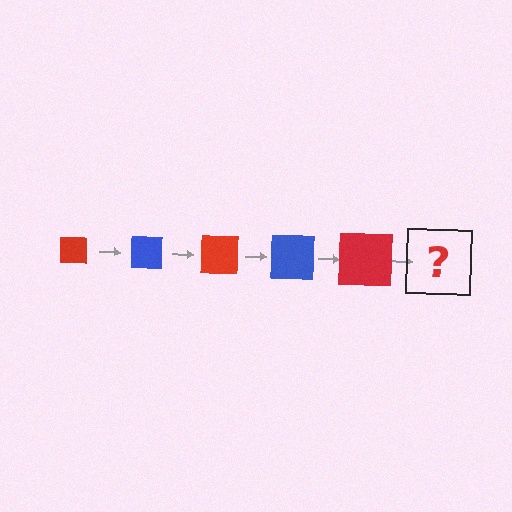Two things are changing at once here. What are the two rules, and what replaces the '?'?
The two rules are that the square grows larger each step and the color cycles through red and blue. The '?' should be a blue square, larger than the previous one.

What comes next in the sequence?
The next element should be a blue square, larger than the previous one.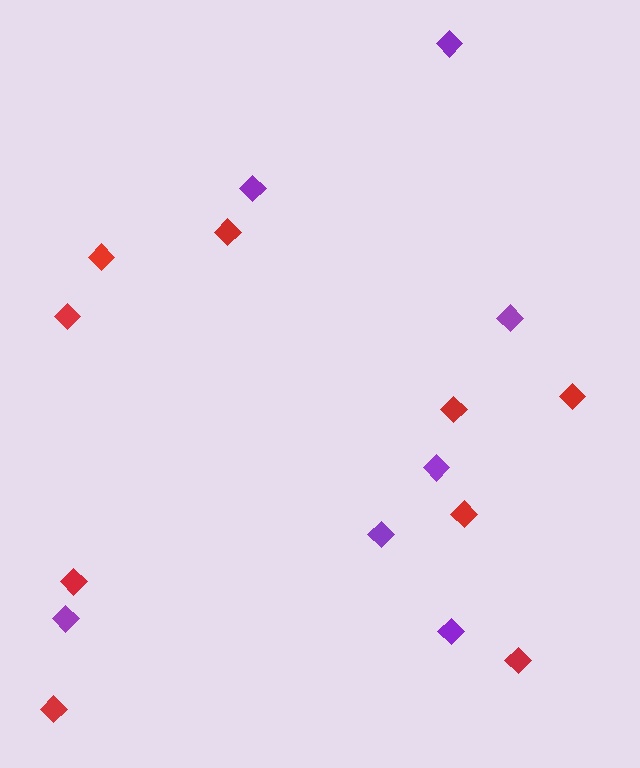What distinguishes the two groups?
There are 2 groups: one group of red diamonds (9) and one group of purple diamonds (7).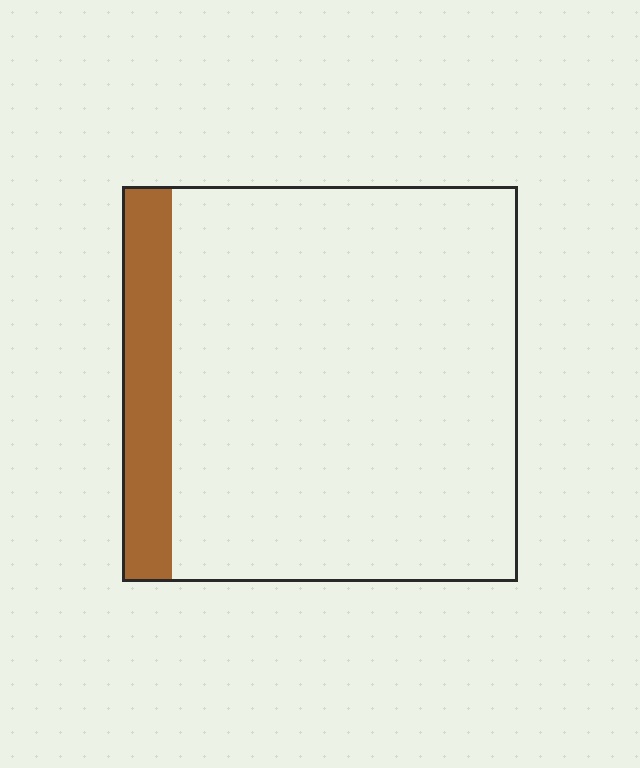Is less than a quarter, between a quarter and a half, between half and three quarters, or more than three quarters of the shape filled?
Less than a quarter.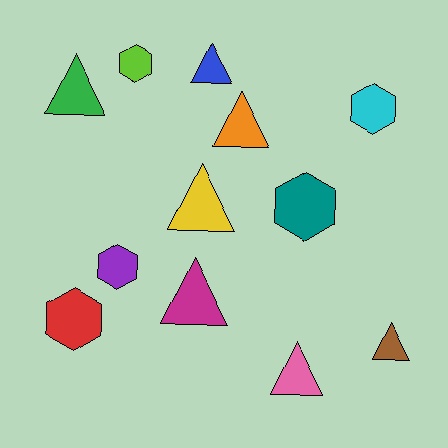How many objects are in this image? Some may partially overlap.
There are 12 objects.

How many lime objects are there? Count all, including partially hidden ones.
There is 1 lime object.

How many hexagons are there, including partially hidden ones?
There are 5 hexagons.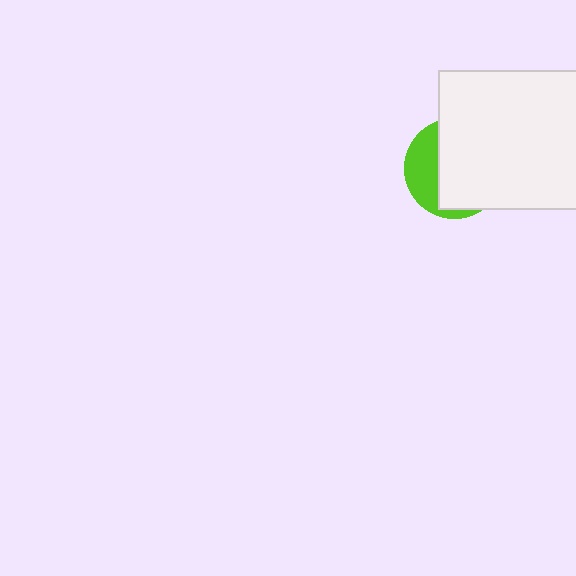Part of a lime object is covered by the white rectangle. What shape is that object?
It is a circle.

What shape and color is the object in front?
The object in front is a white rectangle.